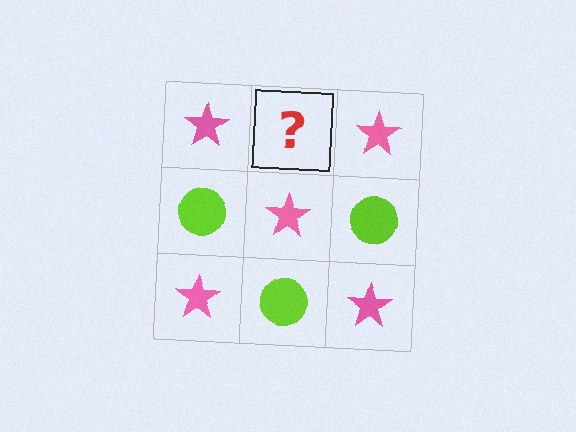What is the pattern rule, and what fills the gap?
The rule is that it alternates pink star and lime circle in a checkerboard pattern. The gap should be filled with a lime circle.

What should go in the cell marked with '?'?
The missing cell should contain a lime circle.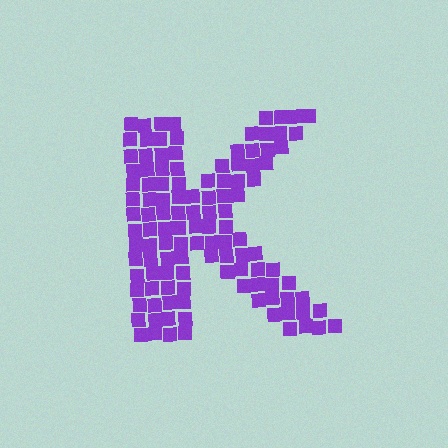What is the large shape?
The large shape is the letter K.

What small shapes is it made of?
It is made of small squares.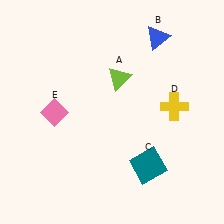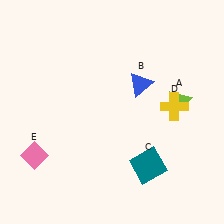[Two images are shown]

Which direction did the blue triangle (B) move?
The blue triangle (B) moved down.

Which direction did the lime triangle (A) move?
The lime triangle (A) moved right.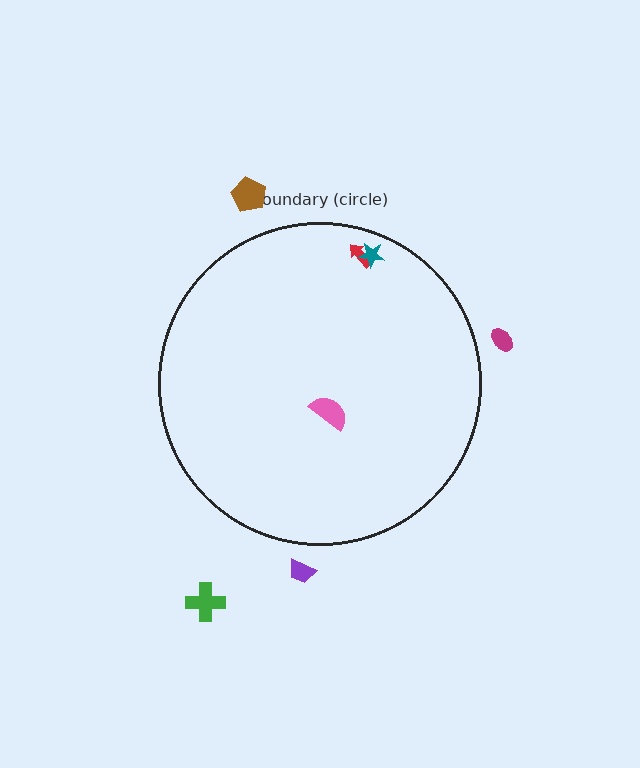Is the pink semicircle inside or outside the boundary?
Inside.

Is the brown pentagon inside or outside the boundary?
Outside.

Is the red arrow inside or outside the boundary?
Inside.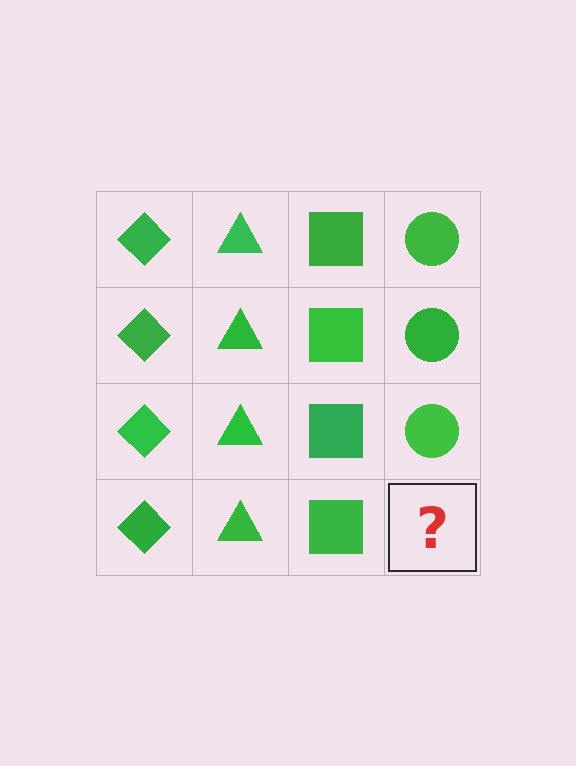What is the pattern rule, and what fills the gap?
The rule is that each column has a consistent shape. The gap should be filled with a green circle.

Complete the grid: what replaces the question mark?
The question mark should be replaced with a green circle.